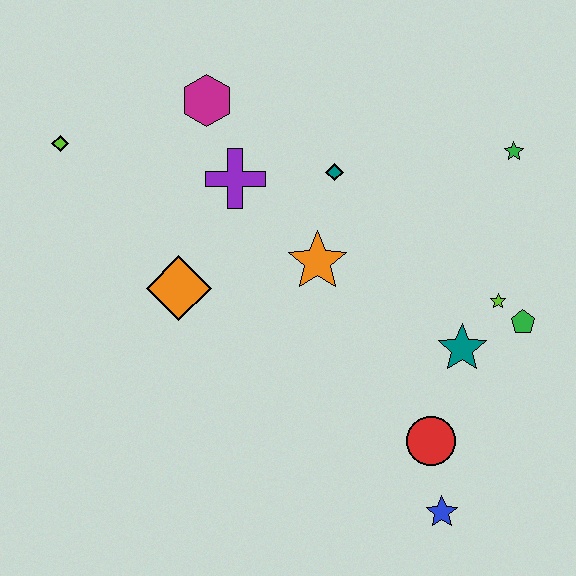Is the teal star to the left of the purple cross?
No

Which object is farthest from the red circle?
The lime diamond is farthest from the red circle.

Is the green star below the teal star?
No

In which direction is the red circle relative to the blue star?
The red circle is above the blue star.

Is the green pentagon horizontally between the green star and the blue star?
No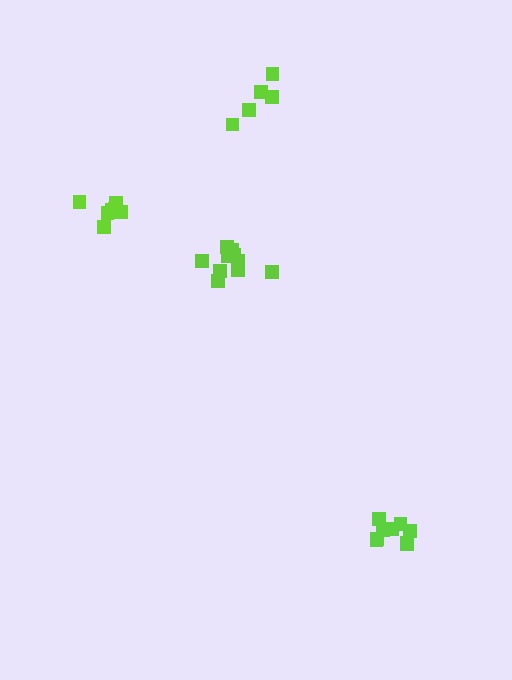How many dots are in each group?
Group 1: 10 dots, Group 2: 7 dots, Group 3: 9 dots, Group 4: 5 dots (31 total).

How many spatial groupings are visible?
There are 4 spatial groupings.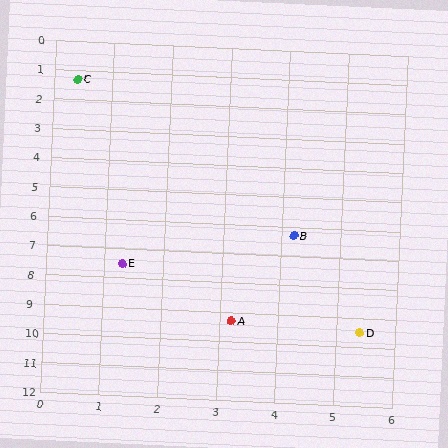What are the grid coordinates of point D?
Point D is at approximately (5.4, 9.5).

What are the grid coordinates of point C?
Point C is at approximately (0.4, 1.3).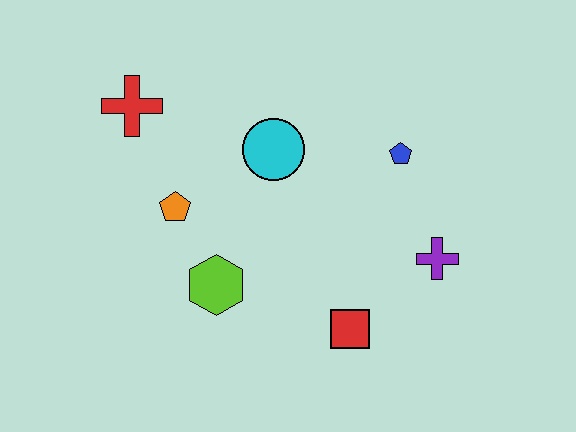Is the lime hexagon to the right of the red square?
No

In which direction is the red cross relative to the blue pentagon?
The red cross is to the left of the blue pentagon.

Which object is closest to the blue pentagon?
The purple cross is closest to the blue pentagon.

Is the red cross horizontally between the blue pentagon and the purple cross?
No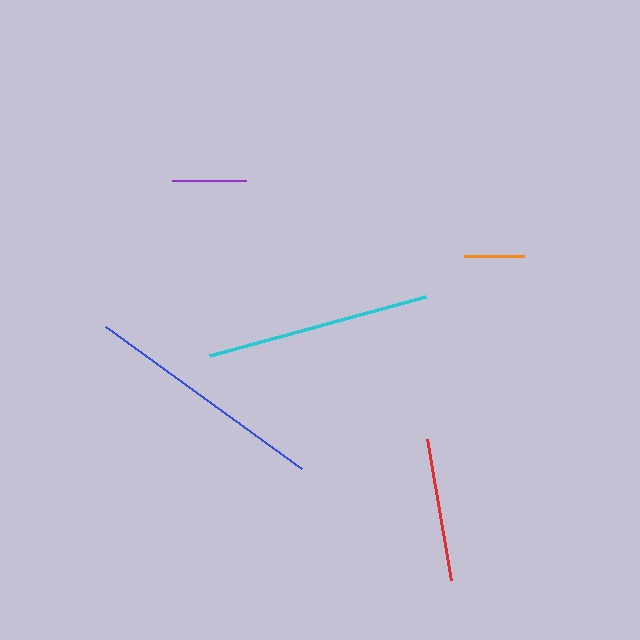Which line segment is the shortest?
The orange line is the shortest at approximately 60 pixels.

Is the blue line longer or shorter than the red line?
The blue line is longer than the red line.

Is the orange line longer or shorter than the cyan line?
The cyan line is longer than the orange line.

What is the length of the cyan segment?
The cyan segment is approximately 223 pixels long.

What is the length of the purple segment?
The purple segment is approximately 74 pixels long.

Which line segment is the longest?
The blue line is the longest at approximately 242 pixels.